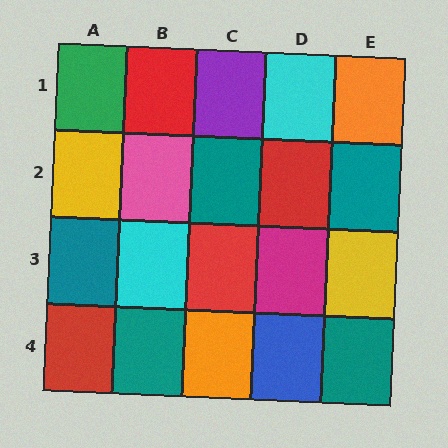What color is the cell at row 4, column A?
Red.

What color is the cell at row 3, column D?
Magenta.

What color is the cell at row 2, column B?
Pink.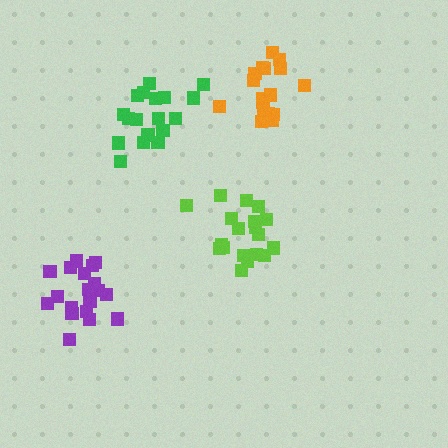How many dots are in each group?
Group 1: 19 dots, Group 2: 18 dots, Group 3: 18 dots, Group 4: 19 dots (74 total).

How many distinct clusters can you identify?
There are 4 distinct clusters.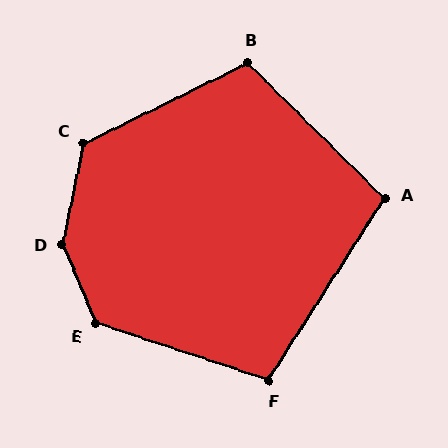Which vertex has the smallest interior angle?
A, at approximately 102 degrees.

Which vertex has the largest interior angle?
D, at approximately 146 degrees.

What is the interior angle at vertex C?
Approximately 127 degrees (obtuse).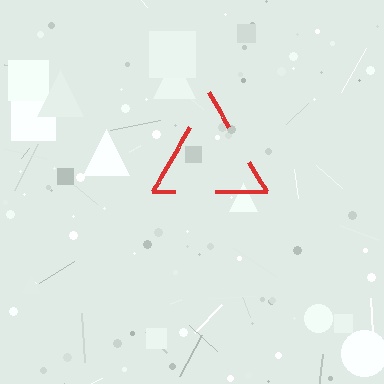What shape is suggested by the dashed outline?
The dashed outline suggests a triangle.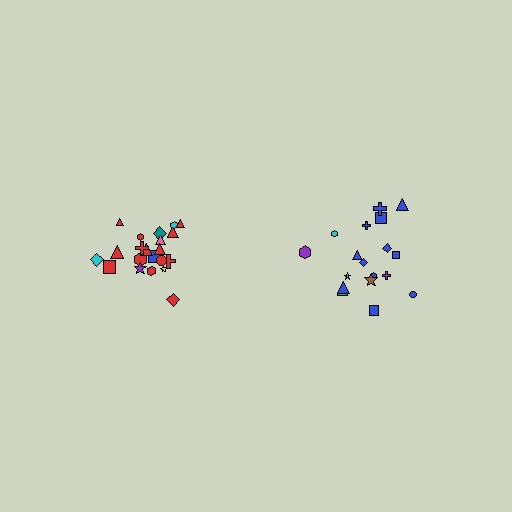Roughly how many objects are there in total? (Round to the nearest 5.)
Roughly 40 objects in total.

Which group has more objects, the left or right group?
The left group.